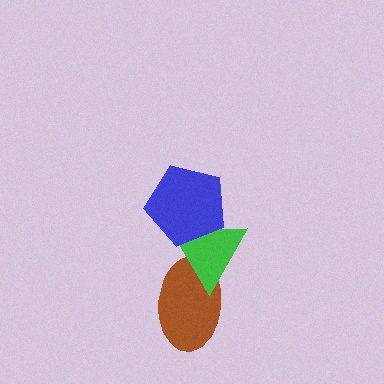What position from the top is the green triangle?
The green triangle is 2nd from the top.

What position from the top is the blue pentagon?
The blue pentagon is 1st from the top.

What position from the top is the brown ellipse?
The brown ellipse is 3rd from the top.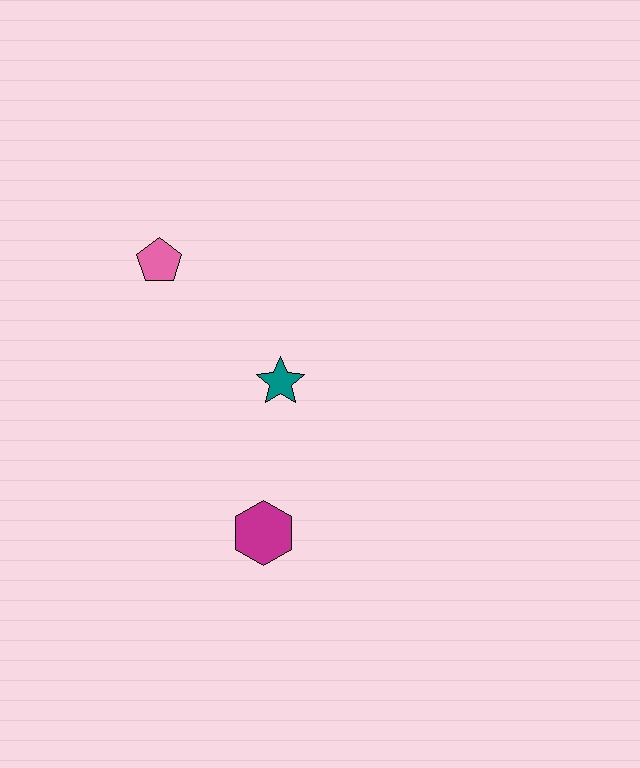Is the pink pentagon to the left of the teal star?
Yes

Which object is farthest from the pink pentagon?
The magenta hexagon is farthest from the pink pentagon.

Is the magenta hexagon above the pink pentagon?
No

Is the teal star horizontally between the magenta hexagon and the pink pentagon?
No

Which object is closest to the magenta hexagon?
The teal star is closest to the magenta hexagon.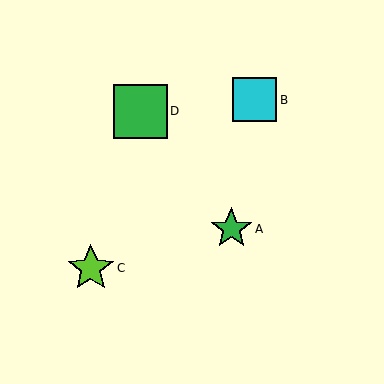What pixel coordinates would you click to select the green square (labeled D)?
Click at (140, 111) to select the green square D.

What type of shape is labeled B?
Shape B is a cyan square.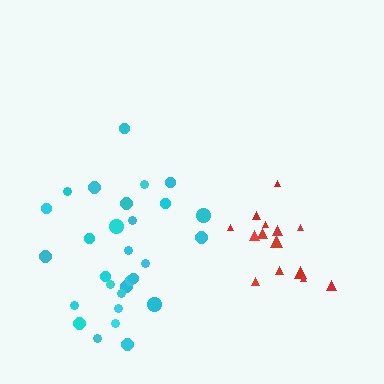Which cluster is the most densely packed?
Red.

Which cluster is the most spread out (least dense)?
Cyan.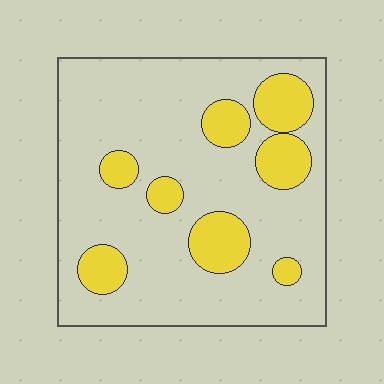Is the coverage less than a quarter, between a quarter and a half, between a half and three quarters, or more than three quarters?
Less than a quarter.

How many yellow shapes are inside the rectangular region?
8.